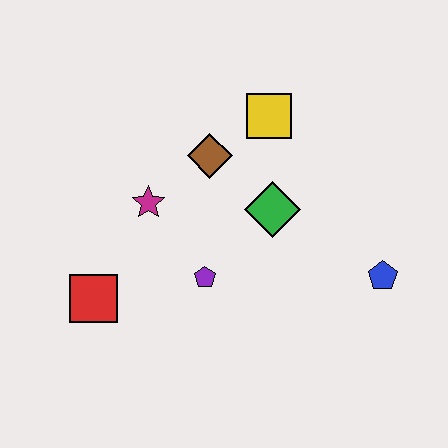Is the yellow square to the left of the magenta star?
No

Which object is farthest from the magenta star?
The blue pentagon is farthest from the magenta star.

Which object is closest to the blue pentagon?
The green diamond is closest to the blue pentagon.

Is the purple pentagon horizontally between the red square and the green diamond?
Yes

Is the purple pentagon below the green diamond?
Yes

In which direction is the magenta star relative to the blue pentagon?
The magenta star is to the left of the blue pentagon.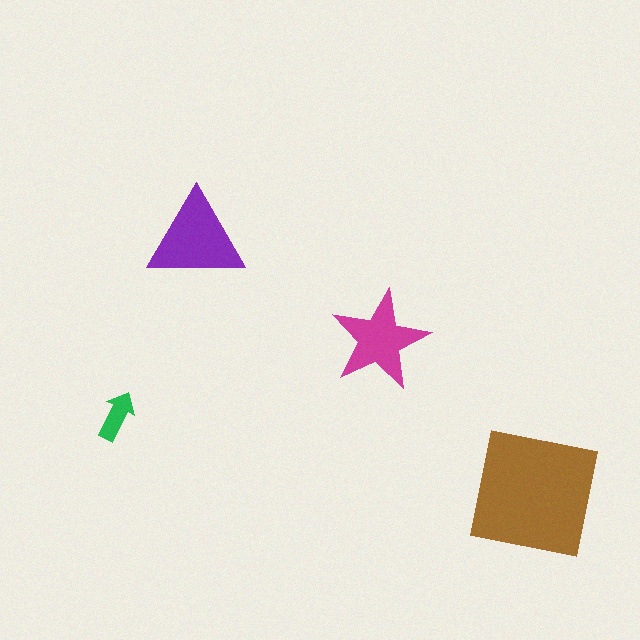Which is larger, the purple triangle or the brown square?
The brown square.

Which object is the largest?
The brown square.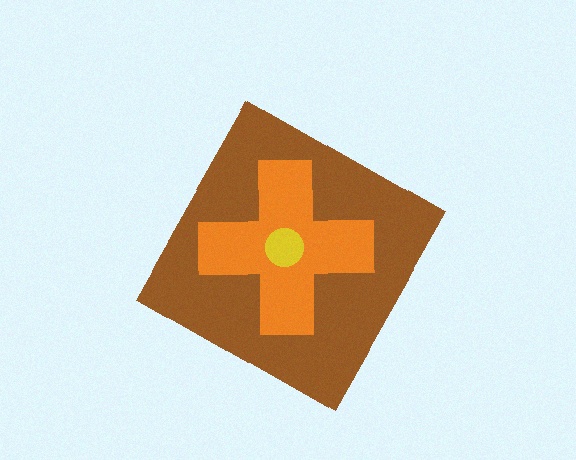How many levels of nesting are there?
3.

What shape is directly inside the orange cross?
The yellow circle.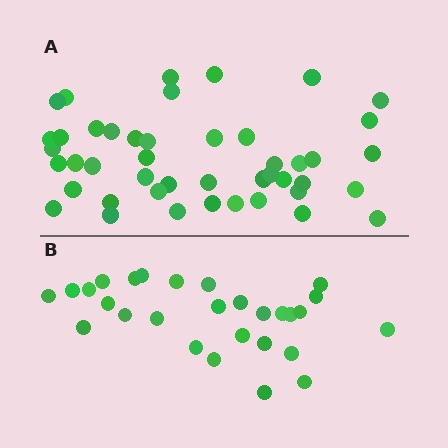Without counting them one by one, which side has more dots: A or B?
Region A (the top region) has more dots.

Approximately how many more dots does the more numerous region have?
Region A has approximately 15 more dots than region B.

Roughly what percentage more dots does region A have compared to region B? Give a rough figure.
About 60% more.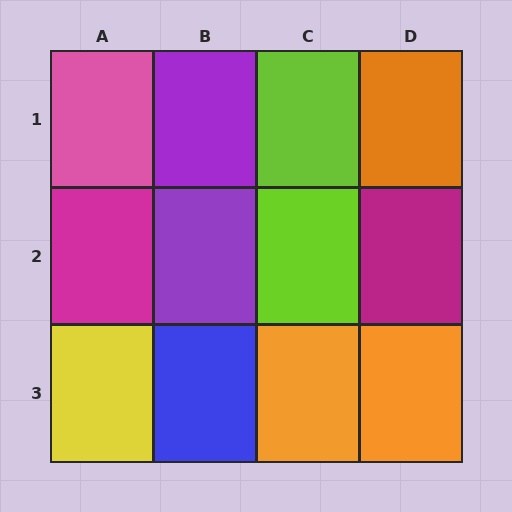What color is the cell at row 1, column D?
Orange.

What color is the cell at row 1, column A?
Pink.